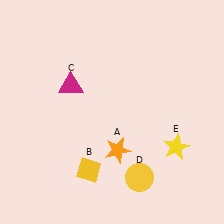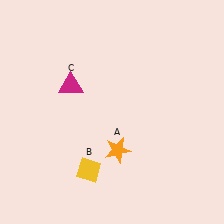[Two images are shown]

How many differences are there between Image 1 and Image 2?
There are 2 differences between the two images.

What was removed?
The yellow circle (D), the yellow star (E) were removed in Image 2.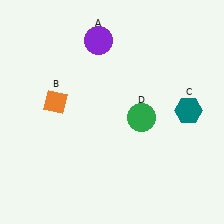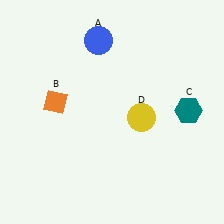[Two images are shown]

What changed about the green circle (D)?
In Image 1, D is green. In Image 2, it changed to yellow.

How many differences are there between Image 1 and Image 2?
There are 2 differences between the two images.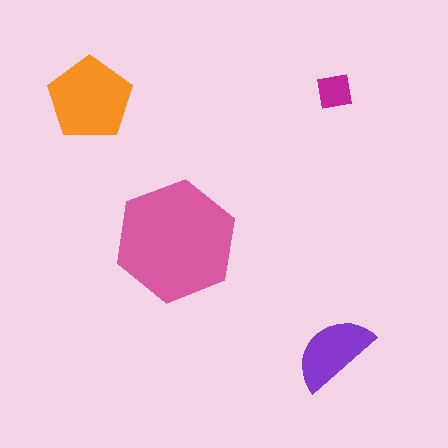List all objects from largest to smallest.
The pink hexagon, the orange pentagon, the purple semicircle, the magenta square.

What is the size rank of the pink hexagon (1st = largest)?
1st.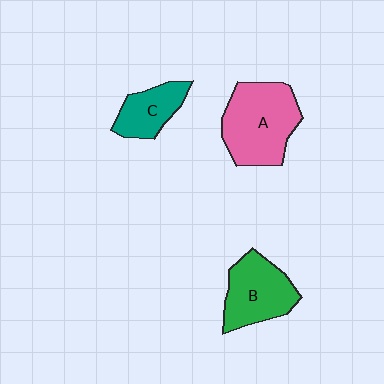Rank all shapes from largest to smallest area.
From largest to smallest: A (pink), B (green), C (teal).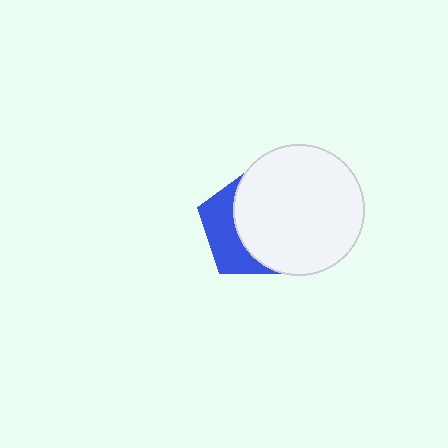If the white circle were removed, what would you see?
You would see the complete blue pentagon.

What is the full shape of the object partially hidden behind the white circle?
The partially hidden object is a blue pentagon.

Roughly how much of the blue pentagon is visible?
A small part of it is visible (roughly 36%).